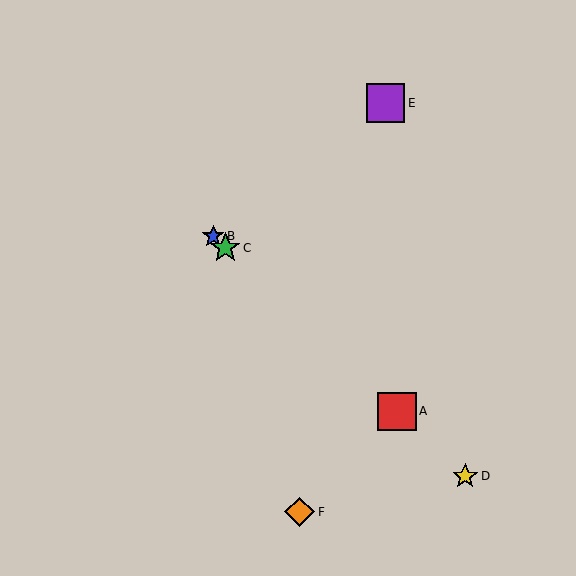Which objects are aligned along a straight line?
Objects A, B, C, D are aligned along a straight line.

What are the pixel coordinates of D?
Object D is at (465, 476).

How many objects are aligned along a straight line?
4 objects (A, B, C, D) are aligned along a straight line.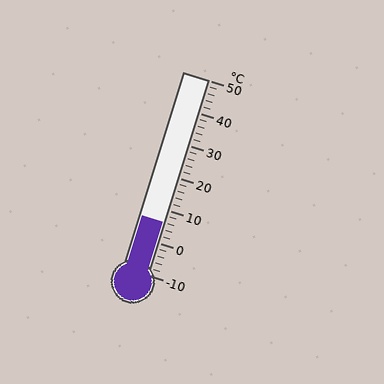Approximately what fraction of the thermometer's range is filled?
The thermometer is filled to approximately 25% of its range.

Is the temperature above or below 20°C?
The temperature is below 20°C.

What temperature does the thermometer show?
The thermometer shows approximately 6°C.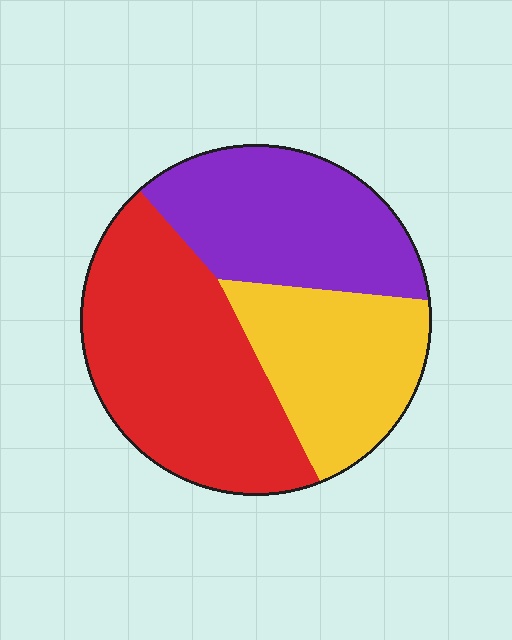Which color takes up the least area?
Yellow, at roughly 25%.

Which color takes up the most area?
Red, at roughly 40%.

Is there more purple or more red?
Red.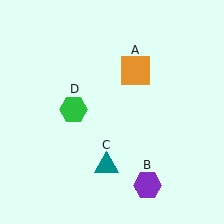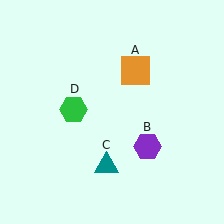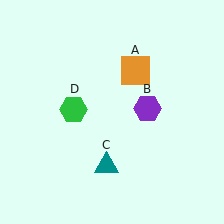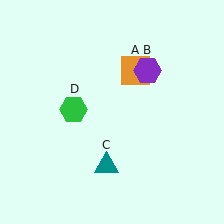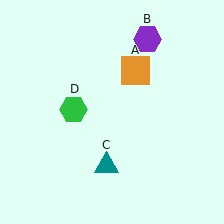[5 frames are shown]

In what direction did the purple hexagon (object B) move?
The purple hexagon (object B) moved up.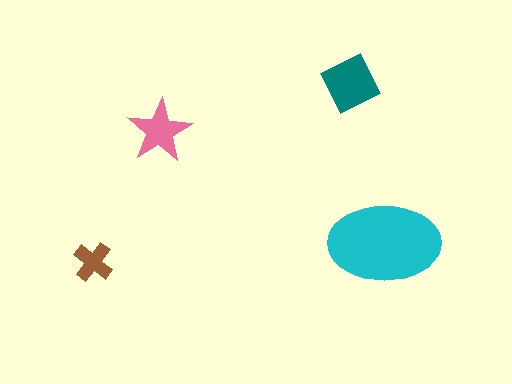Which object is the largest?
The cyan ellipse.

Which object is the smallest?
The brown cross.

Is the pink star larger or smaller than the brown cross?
Larger.